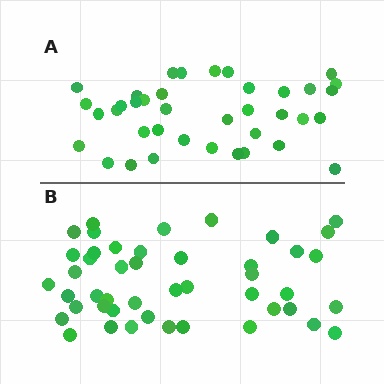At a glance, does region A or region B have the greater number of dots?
Region B (the bottom region) has more dots.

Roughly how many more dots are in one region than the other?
Region B has roughly 8 or so more dots than region A.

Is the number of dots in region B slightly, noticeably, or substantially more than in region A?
Region B has only slightly more — the two regions are fairly close. The ratio is roughly 1.2 to 1.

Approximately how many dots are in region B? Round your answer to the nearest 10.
About 50 dots. (The exact count is 46, which rounds to 50.)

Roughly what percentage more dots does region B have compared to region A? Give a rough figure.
About 20% more.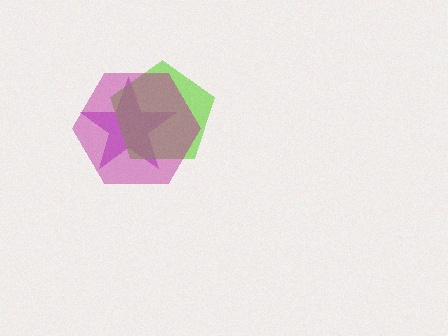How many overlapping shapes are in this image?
There are 3 overlapping shapes in the image.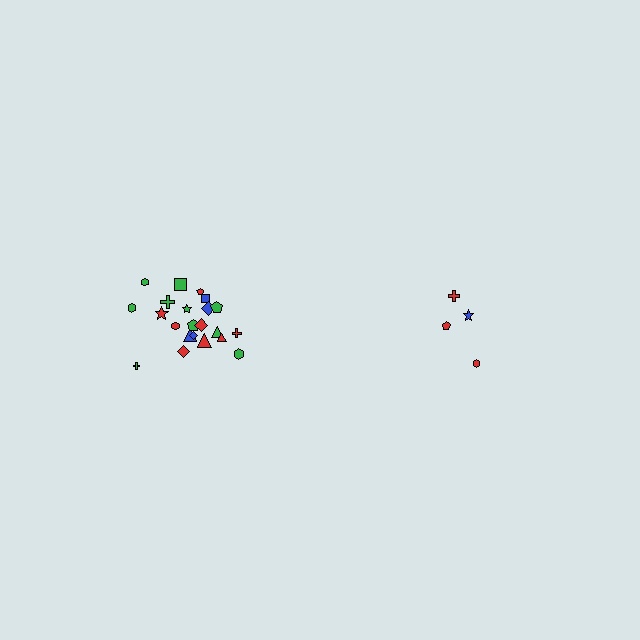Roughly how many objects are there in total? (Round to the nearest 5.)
Roughly 25 objects in total.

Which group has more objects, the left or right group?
The left group.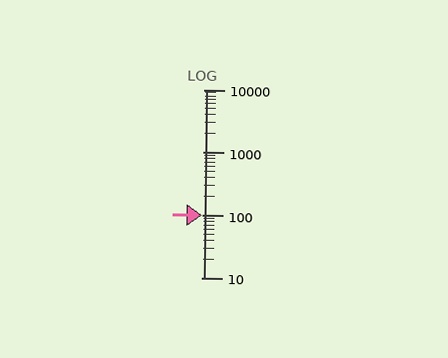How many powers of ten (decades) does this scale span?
The scale spans 3 decades, from 10 to 10000.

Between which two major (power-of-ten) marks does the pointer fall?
The pointer is between 100 and 1000.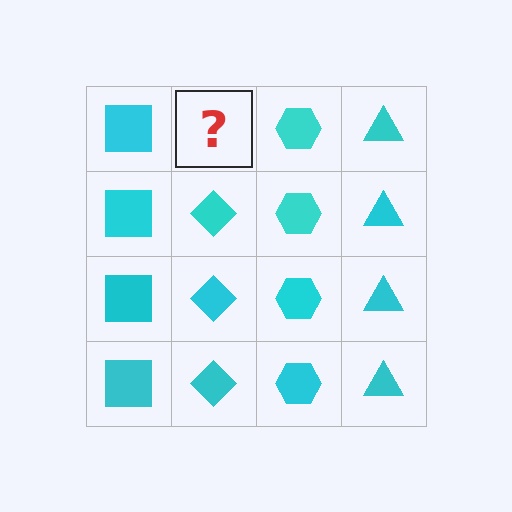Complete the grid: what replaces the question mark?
The question mark should be replaced with a cyan diamond.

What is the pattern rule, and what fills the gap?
The rule is that each column has a consistent shape. The gap should be filled with a cyan diamond.